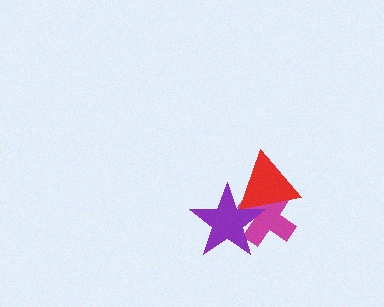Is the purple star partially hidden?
No, no other shape covers it.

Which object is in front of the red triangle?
The purple star is in front of the red triangle.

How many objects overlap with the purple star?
2 objects overlap with the purple star.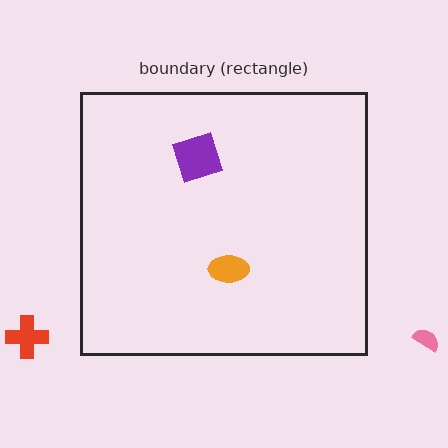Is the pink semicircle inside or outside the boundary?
Outside.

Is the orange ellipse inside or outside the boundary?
Inside.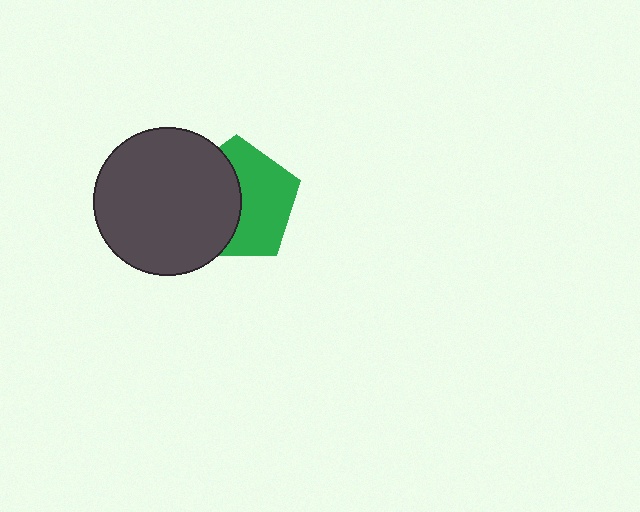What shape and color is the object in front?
The object in front is a dark gray circle.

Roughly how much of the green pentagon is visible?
About half of it is visible (roughly 53%).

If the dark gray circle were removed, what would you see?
You would see the complete green pentagon.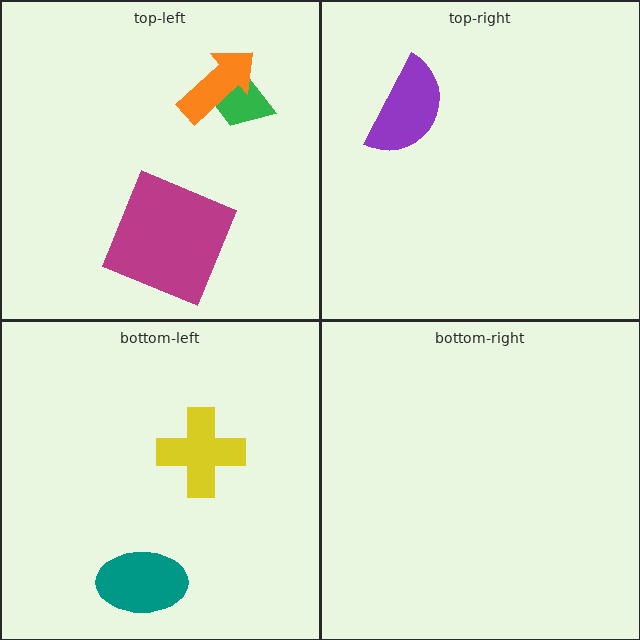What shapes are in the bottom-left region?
The teal ellipse, the yellow cross.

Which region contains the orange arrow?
The top-left region.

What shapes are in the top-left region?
The green trapezoid, the magenta square, the orange arrow.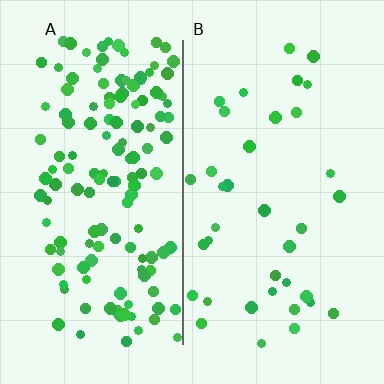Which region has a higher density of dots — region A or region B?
A (the left).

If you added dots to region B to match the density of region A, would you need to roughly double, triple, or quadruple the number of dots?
Approximately quadruple.